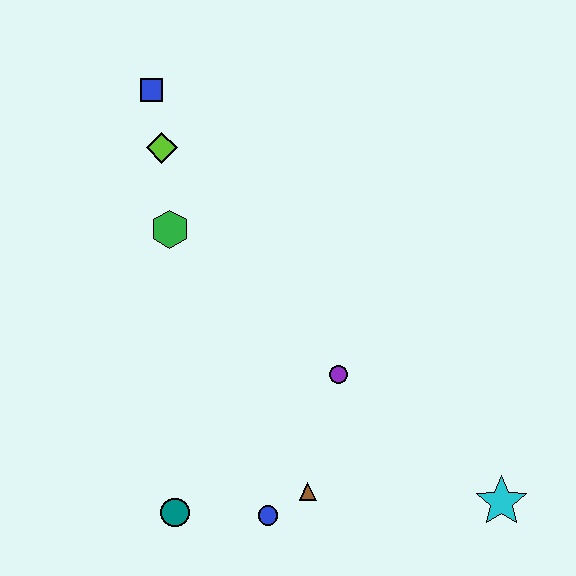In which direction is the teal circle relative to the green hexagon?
The teal circle is below the green hexagon.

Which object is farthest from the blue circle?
The blue square is farthest from the blue circle.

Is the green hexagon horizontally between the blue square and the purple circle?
Yes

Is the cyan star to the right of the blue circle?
Yes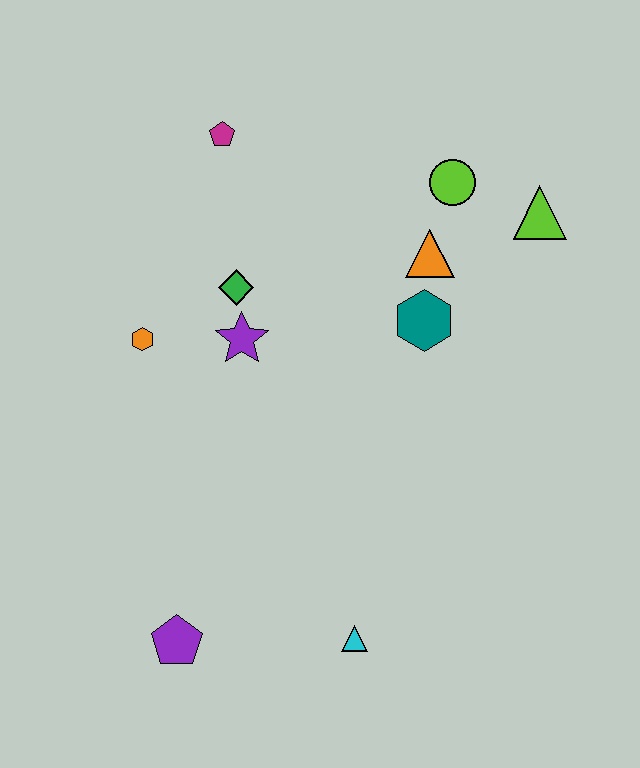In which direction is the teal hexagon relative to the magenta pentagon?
The teal hexagon is to the right of the magenta pentagon.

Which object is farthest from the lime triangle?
The purple pentagon is farthest from the lime triangle.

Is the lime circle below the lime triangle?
No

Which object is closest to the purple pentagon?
The cyan triangle is closest to the purple pentagon.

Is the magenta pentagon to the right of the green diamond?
No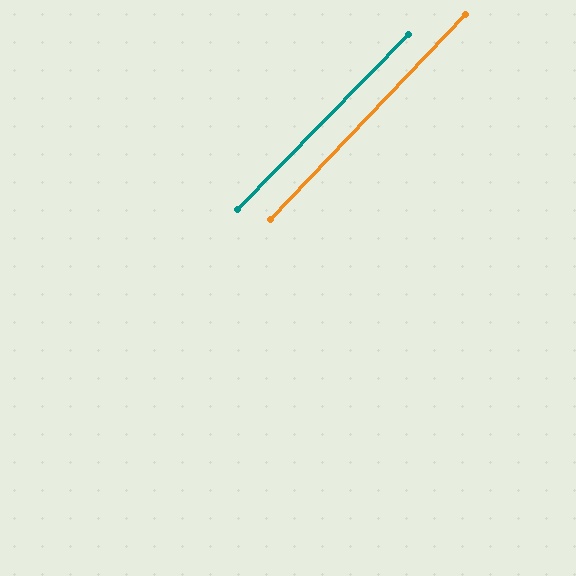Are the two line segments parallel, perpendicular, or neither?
Parallel — their directions differ by only 0.8°.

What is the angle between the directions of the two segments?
Approximately 1 degree.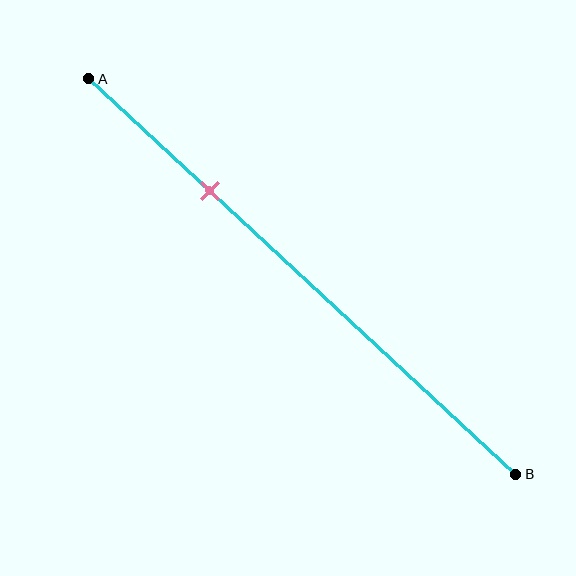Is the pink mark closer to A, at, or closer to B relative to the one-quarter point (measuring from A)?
The pink mark is closer to point B than the one-quarter point of segment AB.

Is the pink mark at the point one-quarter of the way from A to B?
No, the mark is at about 30% from A, not at the 25% one-quarter point.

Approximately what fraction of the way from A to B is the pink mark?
The pink mark is approximately 30% of the way from A to B.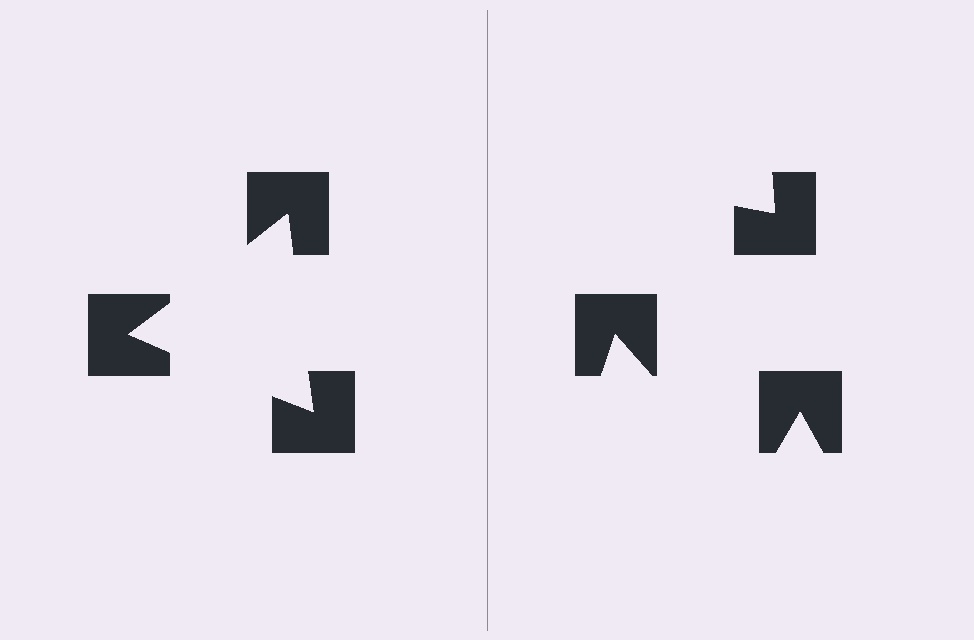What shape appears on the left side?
An illusory triangle.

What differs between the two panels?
The notched squares are positioned identically on both sides; only the wedge orientations differ. On the left they align to a triangle; on the right they are misaligned.